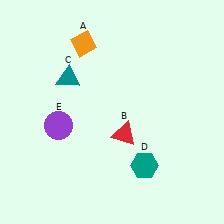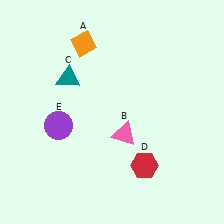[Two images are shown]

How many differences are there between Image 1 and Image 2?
There are 2 differences between the two images.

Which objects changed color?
B changed from red to pink. D changed from teal to red.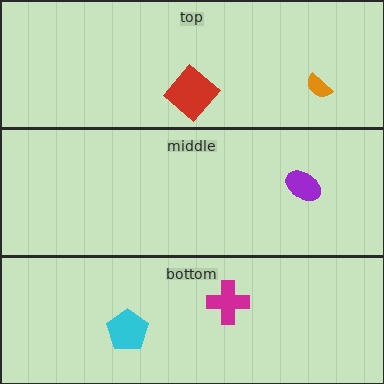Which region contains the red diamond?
The top region.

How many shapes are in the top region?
2.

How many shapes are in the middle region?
1.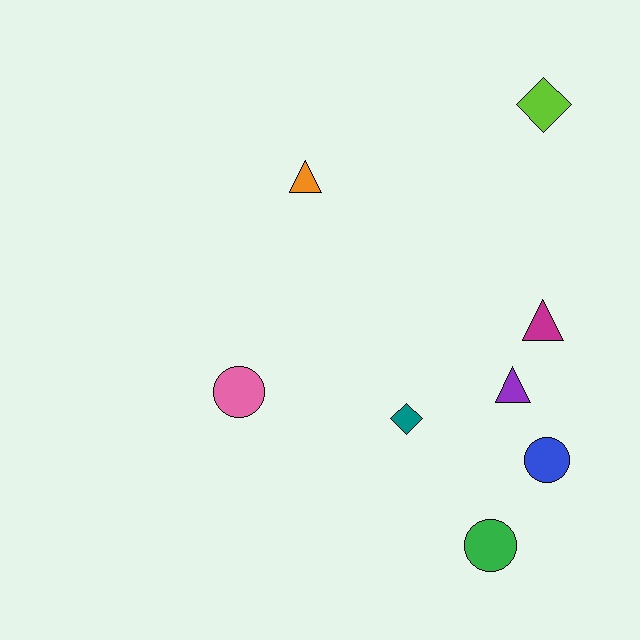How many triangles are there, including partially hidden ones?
There are 3 triangles.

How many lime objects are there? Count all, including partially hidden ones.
There is 1 lime object.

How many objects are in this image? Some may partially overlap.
There are 8 objects.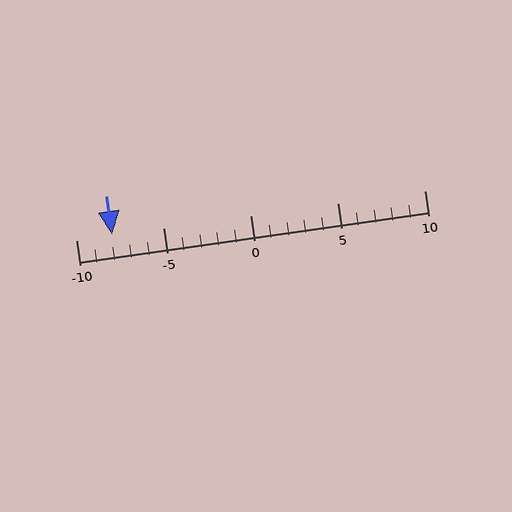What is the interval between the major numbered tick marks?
The major tick marks are spaced 5 units apart.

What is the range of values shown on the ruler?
The ruler shows values from -10 to 10.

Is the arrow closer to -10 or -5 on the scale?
The arrow is closer to -10.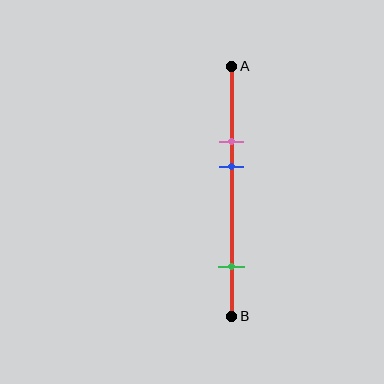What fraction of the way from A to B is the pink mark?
The pink mark is approximately 30% (0.3) of the way from A to B.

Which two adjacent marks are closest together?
The pink and blue marks are the closest adjacent pair.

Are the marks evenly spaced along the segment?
No, the marks are not evenly spaced.